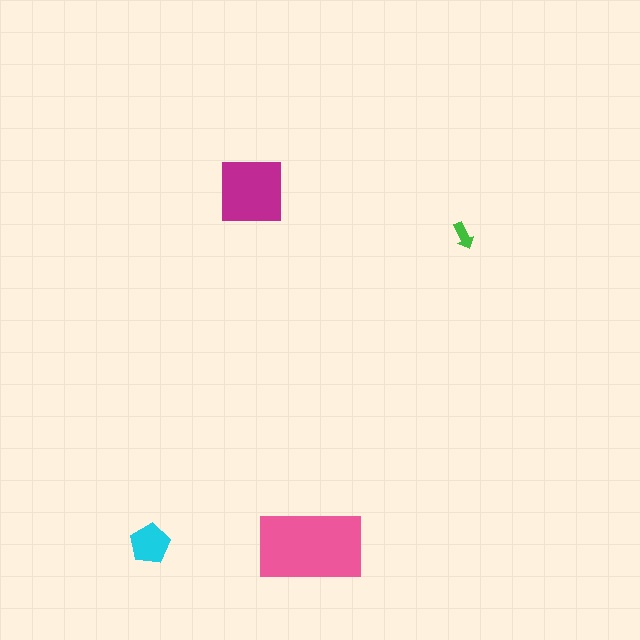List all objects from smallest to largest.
The green arrow, the cyan pentagon, the magenta square, the pink rectangle.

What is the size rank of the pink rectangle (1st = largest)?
1st.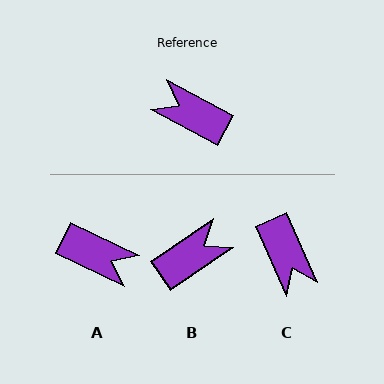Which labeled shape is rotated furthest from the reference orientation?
A, about 177 degrees away.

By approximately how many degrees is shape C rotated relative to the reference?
Approximately 143 degrees counter-clockwise.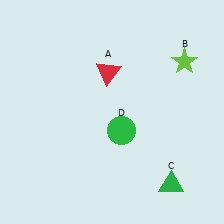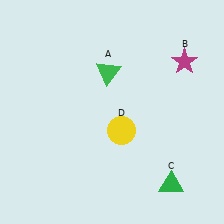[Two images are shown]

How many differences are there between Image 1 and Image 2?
There are 3 differences between the two images.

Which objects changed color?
A changed from red to green. B changed from lime to magenta. D changed from green to yellow.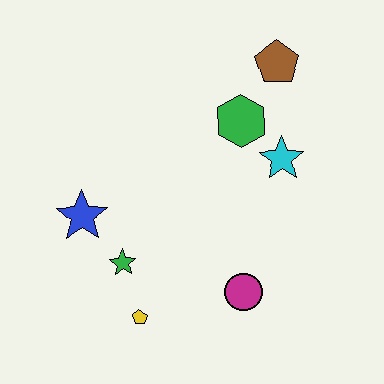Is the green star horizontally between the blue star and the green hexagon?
Yes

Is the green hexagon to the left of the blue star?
No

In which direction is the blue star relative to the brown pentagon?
The blue star is to the left of the brown pentagon.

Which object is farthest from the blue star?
The brown pentagon is farthest from the blue star.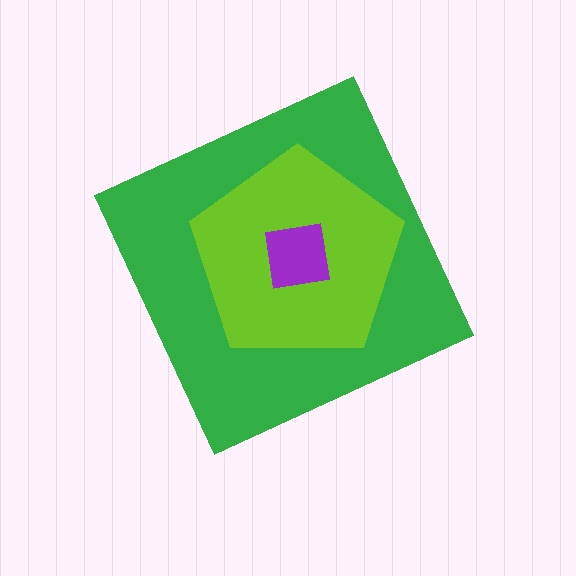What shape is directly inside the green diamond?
The lime pentagon.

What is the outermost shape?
The green diamond.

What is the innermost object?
The purple square.